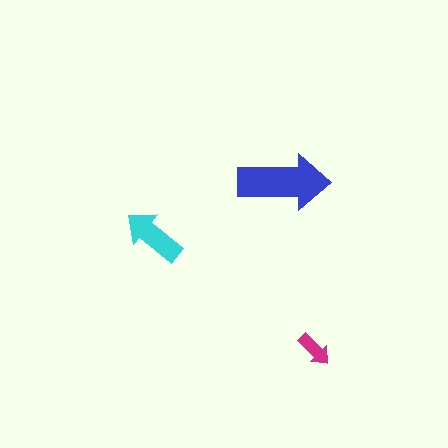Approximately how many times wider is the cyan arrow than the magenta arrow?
About 1.5 times wider.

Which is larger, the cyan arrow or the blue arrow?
The blue one.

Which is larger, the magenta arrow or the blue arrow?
The blue one.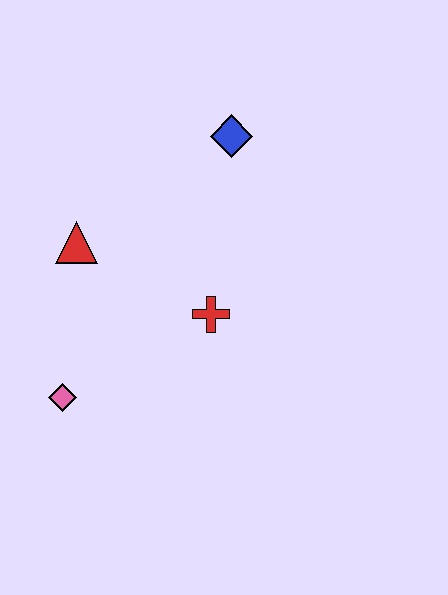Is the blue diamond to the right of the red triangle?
Yes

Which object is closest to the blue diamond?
The red cross is closest to the blue diamond.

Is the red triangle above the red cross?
Yes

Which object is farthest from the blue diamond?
The pink diamond is farthest from the blue diamond.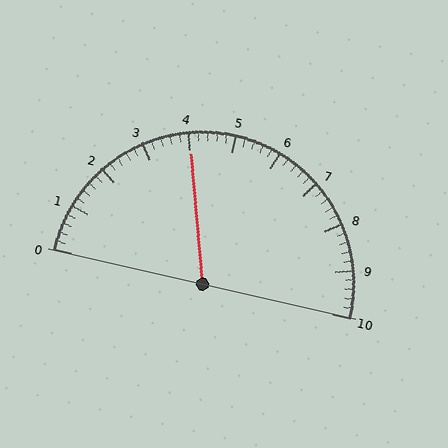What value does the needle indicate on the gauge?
The needle indicates approximately 4.0.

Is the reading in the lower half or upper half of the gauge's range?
The reading is in the lower half of the range (0 to 10).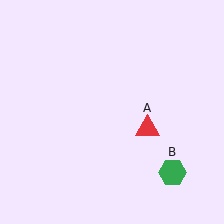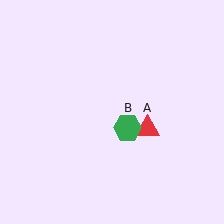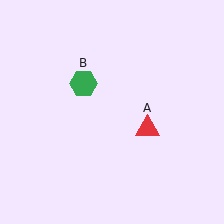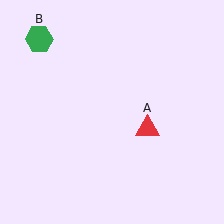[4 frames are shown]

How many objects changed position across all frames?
1 object changed position: green hexagon (object B).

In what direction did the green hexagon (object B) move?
The green hexagon (object B) moved up and to the left.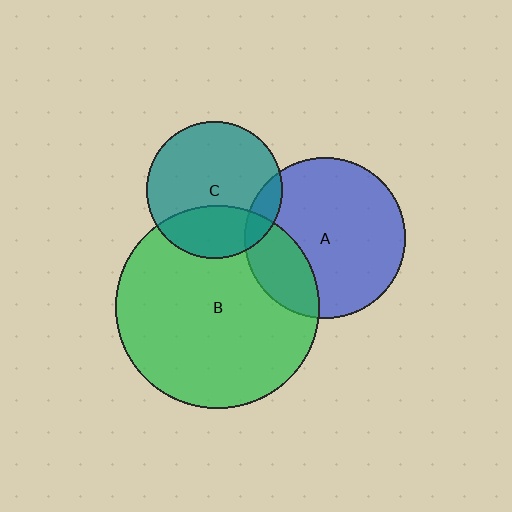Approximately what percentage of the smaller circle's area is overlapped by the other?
Approximately 30%.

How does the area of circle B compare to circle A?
Approximately 1.6 times.